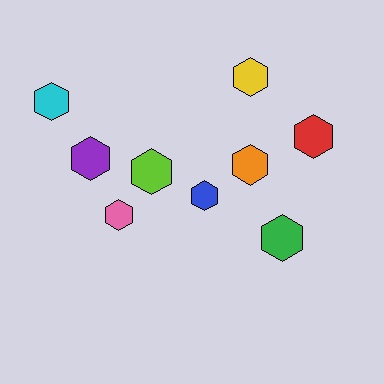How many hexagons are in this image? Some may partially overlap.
There are 9 hexagons.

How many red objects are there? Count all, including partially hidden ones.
There is 1 red object.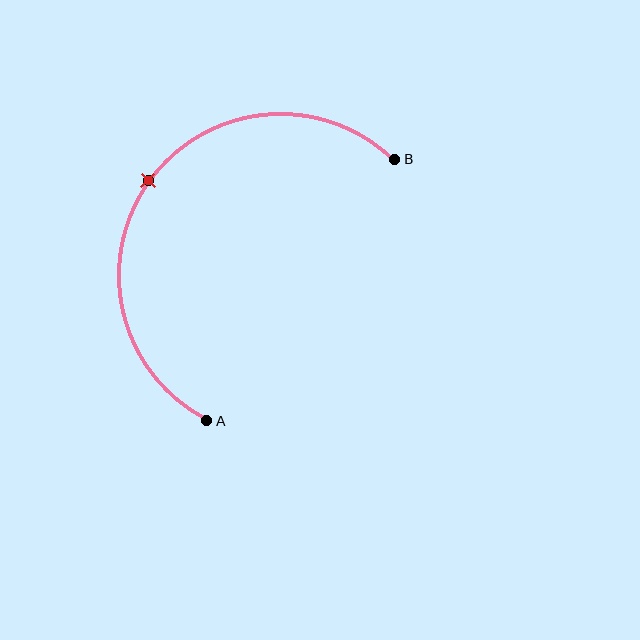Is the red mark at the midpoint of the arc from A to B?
Yes. The red mark lies on the arc at equal arc-length from both A and B — it is the arc midpoint.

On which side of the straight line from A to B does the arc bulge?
The arc bulges above and to the left of the straight line connecting A and B.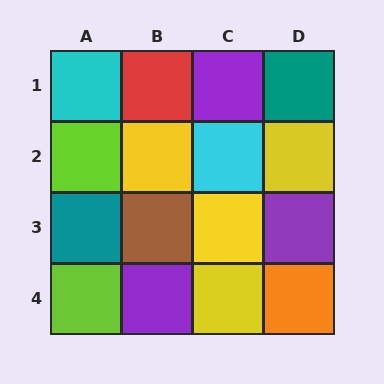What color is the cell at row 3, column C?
Yellow.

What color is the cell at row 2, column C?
Cyan.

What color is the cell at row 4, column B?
Purple.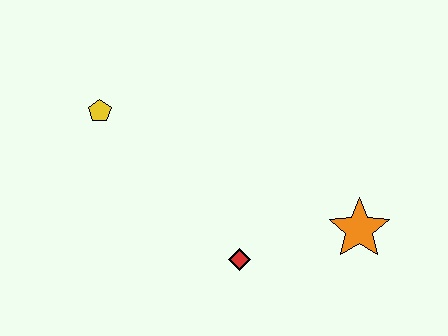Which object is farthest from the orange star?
The yellow pentagon is farthest from the orange star.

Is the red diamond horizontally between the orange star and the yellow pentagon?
Yes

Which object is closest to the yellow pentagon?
The red diamond is closest to the yellow pentagon.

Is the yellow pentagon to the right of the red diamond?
No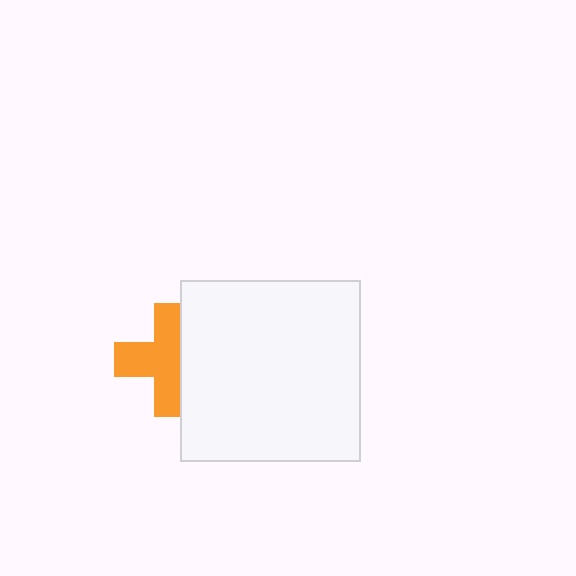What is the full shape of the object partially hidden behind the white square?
The partially hidden object is an orange cross.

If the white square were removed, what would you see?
You would see the complete orange cross.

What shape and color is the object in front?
The object in front is a white square.